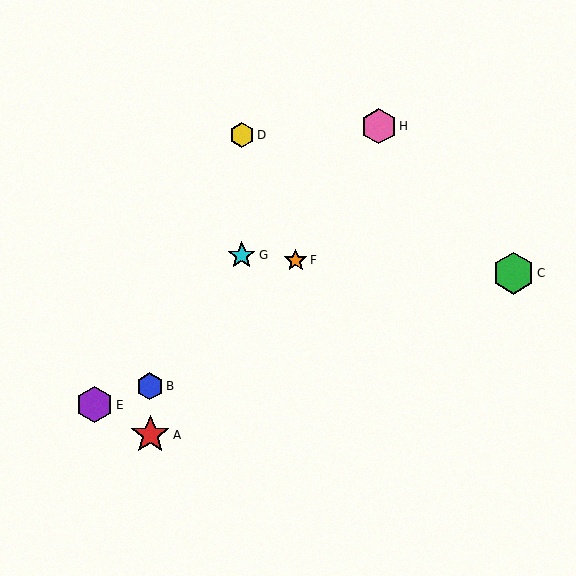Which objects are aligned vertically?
Objects D, G are aligned vertically.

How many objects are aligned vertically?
2 objects (D, G) are aligned vertically.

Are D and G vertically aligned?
Yes, both are at x≈242.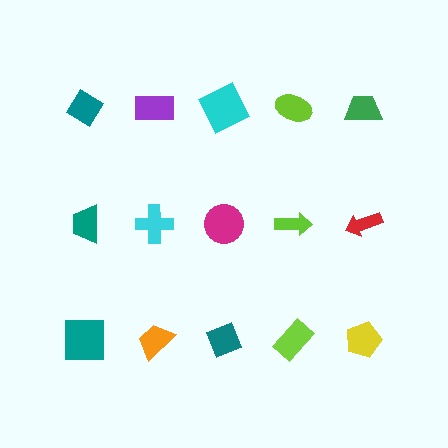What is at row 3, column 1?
A teal square.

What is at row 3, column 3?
A teal diamond.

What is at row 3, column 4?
A lime rectangle.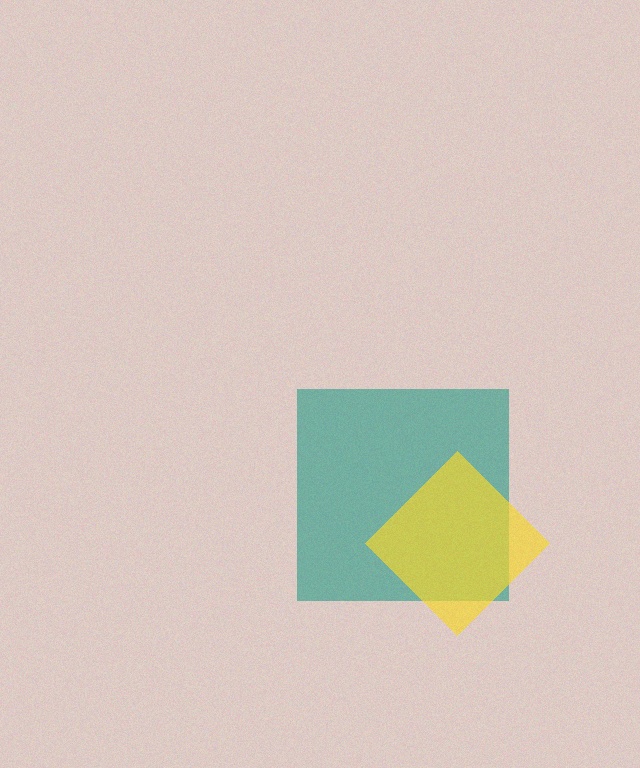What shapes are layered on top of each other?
The layered shapes are: a teal square, a yellow diamond.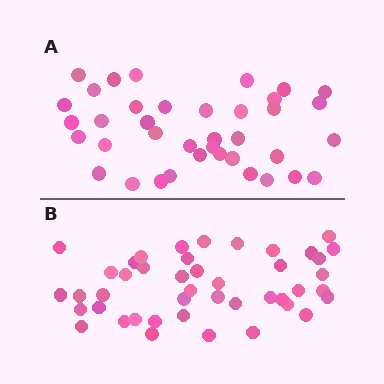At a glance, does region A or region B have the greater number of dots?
Region B (the bottom region) has more dots.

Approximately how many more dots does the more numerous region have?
Region B has about 6 more dots than region A.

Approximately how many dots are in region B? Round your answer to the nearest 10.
About 40 dots. (The exact count is 44, which rounds to 40.)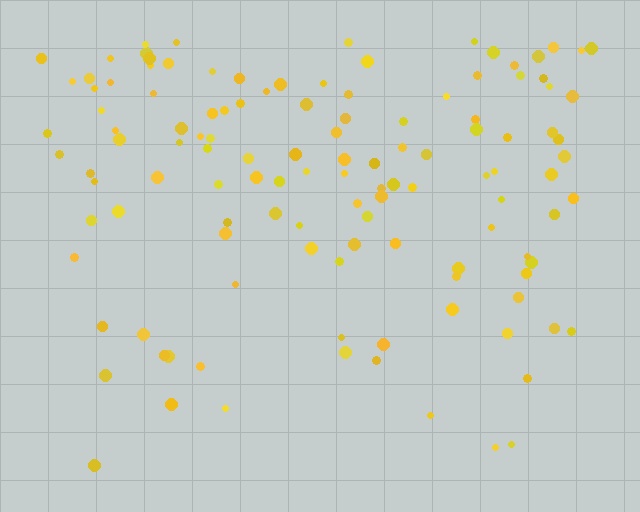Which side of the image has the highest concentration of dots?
The top.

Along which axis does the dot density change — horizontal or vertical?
Vertical.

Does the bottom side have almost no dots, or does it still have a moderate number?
Still a moderate number, just noticeably fewer than the top.